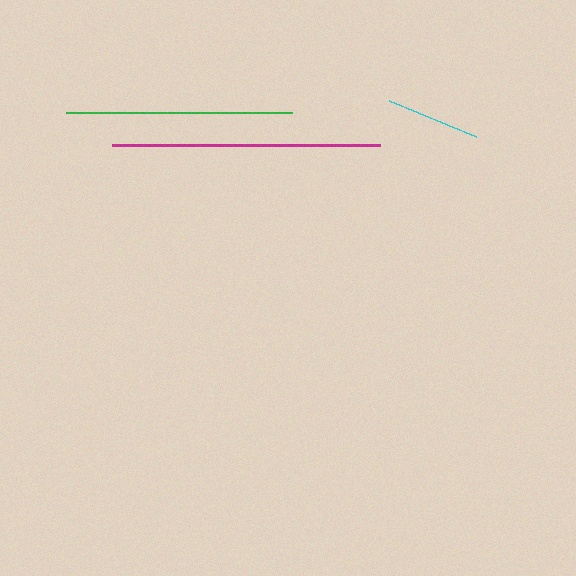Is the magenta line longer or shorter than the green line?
The magenta line is longer than the green line.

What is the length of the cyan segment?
The cyan segment is approximately 94 pixels long.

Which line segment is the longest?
The magenta line is the longest at approximately 268 pixels.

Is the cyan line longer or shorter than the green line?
The green line is longer than the cyan line.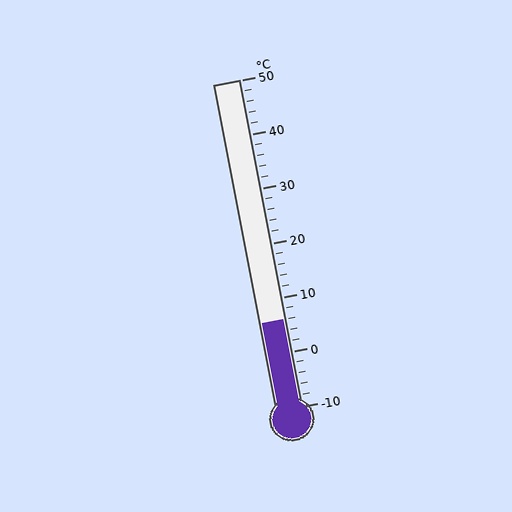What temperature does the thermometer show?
The thermometer shows approximately 6°C.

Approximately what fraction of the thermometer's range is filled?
The thermometer is filled to approximately 25% of its range.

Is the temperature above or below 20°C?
The temperature is below 20°C.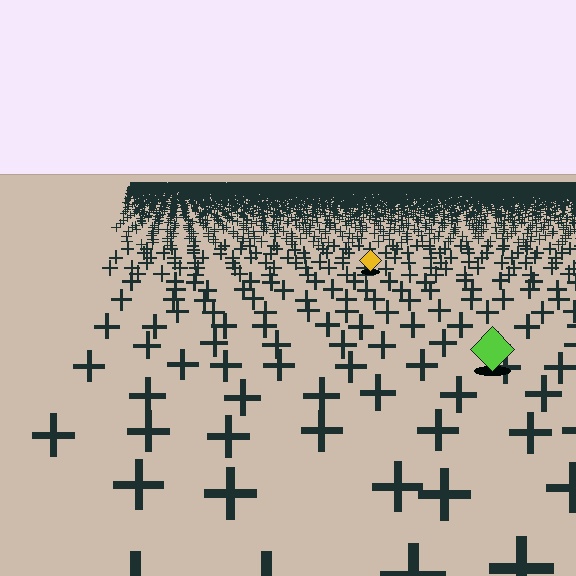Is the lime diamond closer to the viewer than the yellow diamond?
Yes. The lime diamond is closer — you can tell from the texture gradient: the ground texture is coarser near it.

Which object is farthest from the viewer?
The yellow diamond is farthest from the viewer. It appears smaller and the ground texture around it is denser.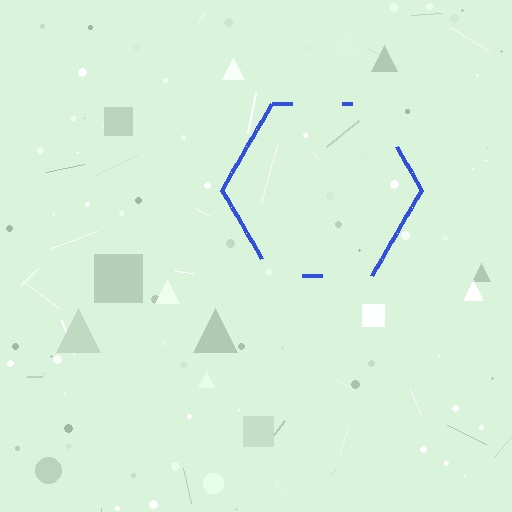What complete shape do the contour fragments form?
The contour fragments form a hexagon.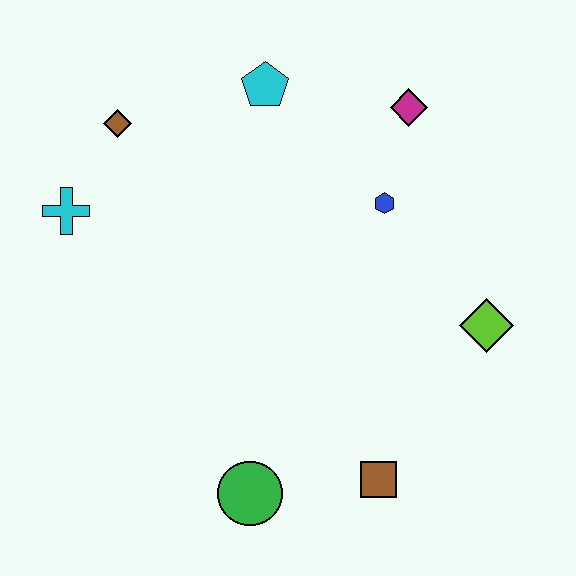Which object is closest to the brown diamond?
The cyan cross is closest to the brown diamond.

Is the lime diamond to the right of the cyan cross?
Yes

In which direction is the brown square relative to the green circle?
The brown square is to the right of the green circle.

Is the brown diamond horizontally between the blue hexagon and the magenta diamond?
No